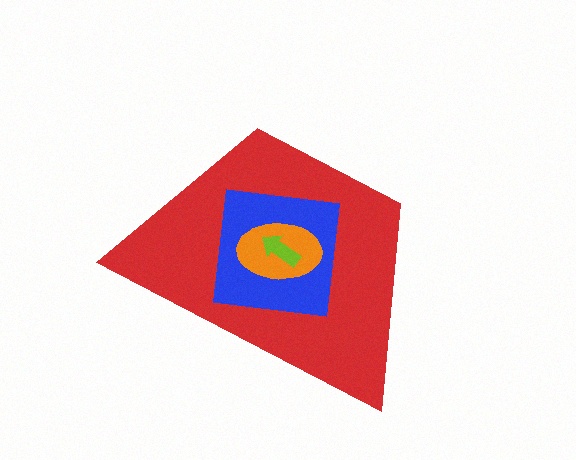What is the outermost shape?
The red trapezoid.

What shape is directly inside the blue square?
The orange ellipse.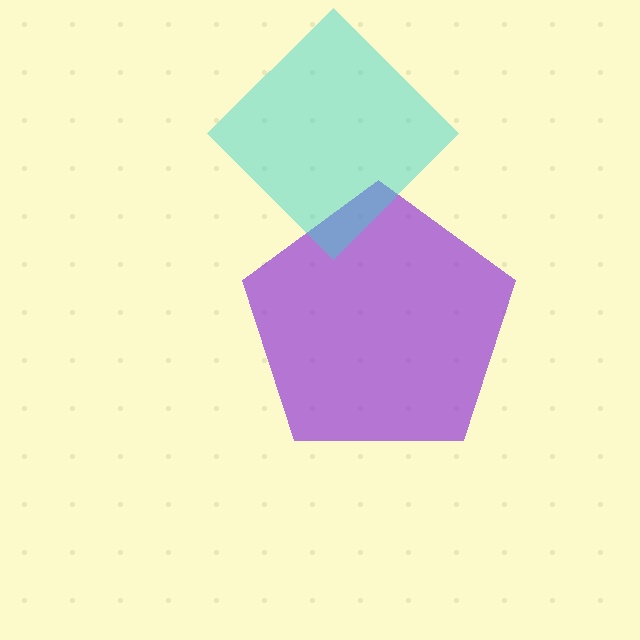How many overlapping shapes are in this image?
There are 2 overlapping shapes in the image.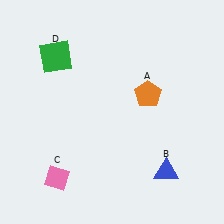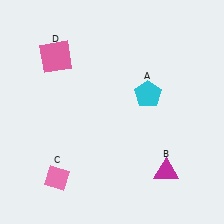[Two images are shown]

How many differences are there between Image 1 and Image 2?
There are 3 differences between the two images.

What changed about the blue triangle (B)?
In Image 1, B is blue. In Image 2, it changed to magenta.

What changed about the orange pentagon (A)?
In Image 1, A is orange. In Image 2, it changed to cyan.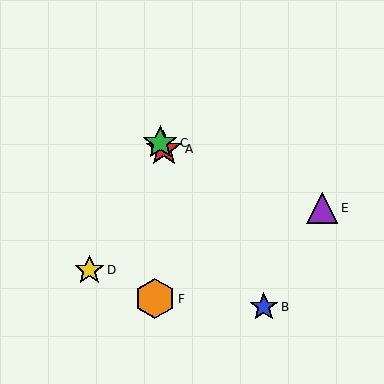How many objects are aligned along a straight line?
3 objects (A, B, C) are aligned along a straight line.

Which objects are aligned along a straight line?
Objects A, B, C are aligned along a straight line.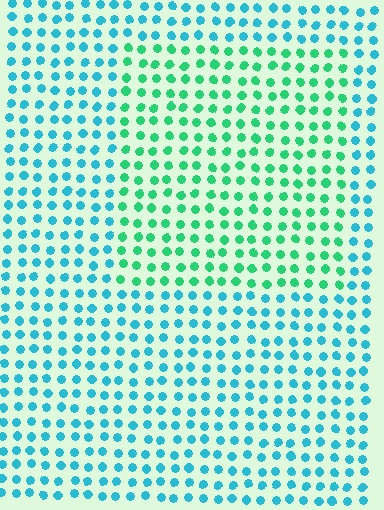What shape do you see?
I see a rectangle.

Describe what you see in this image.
The image is filled with small cyan elements in a uniform arrangement. A rectangle-shaped region is visible where the elements are tinted to a slightly different hue, forming a subtle color boundary.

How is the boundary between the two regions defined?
The boundary is defined purely by a slight shift in hue (about 41 degrees). Spacing, size, and orientation are identical on both sides.